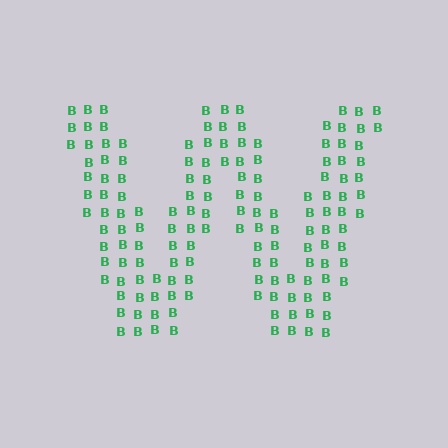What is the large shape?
The large shape is the letter W.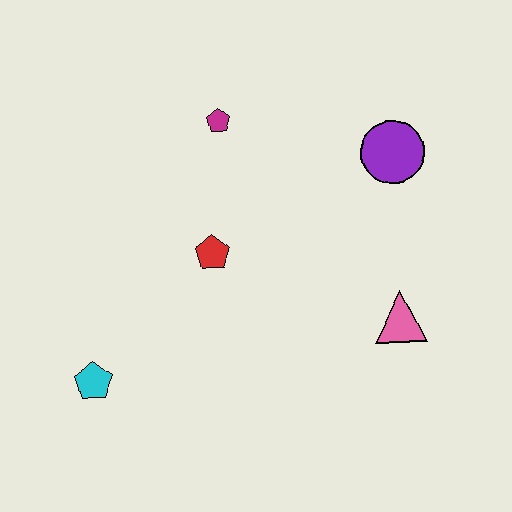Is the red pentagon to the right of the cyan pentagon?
Yes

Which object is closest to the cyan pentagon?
The red pentagon is closest to the cyan pentagon.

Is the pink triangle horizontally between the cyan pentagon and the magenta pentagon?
No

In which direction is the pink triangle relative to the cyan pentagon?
The pink triangle is to the right of the cyan pentagon.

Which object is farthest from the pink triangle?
The cyan pentagon is farthest from the pink triangle.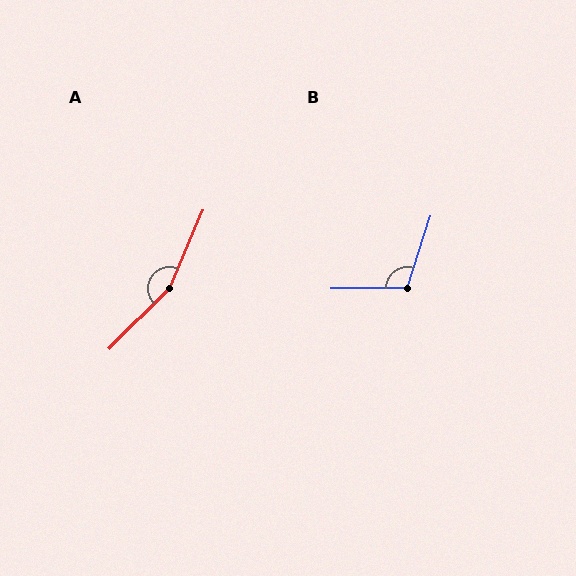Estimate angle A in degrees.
Approximately 158 degrees.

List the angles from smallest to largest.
B (108°), A (158°).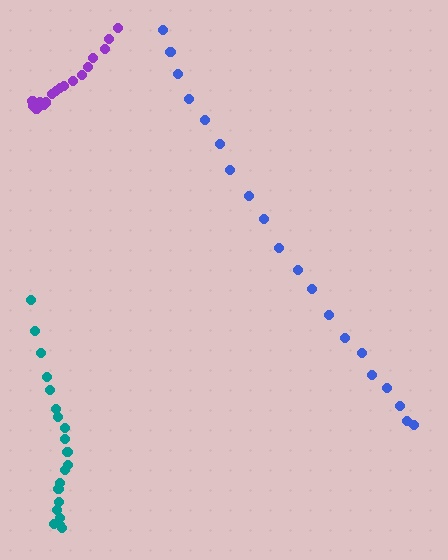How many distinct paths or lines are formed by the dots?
There are 3 distinct paths.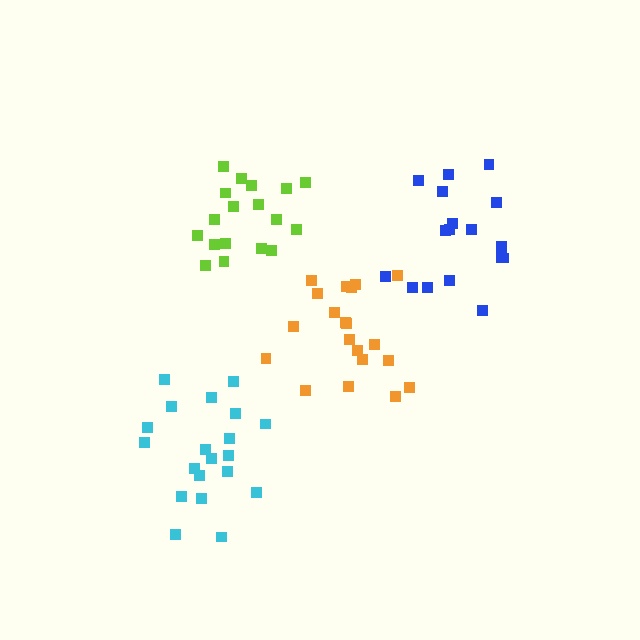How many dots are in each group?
Group 1: 20 dots, Group 2: 18 dots, Group 3: 17 dots, Group 4: 20 dots (75 total).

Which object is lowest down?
The cyan cluster is bottommost.